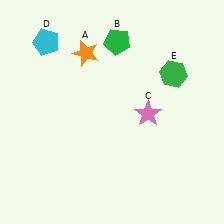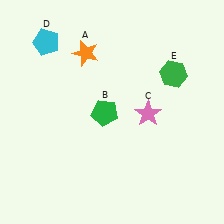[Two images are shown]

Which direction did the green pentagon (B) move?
The green pentagon (B) moved down.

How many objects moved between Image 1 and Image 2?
1 object moved between the two images.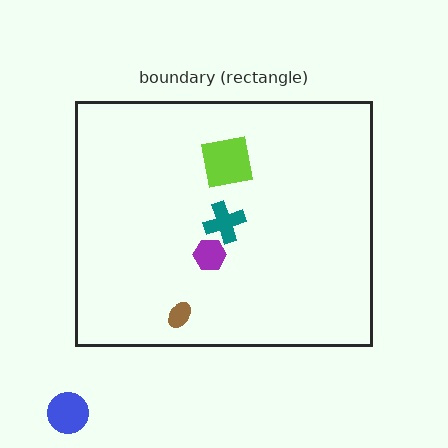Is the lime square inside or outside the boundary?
Inside.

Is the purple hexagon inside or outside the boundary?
Inside.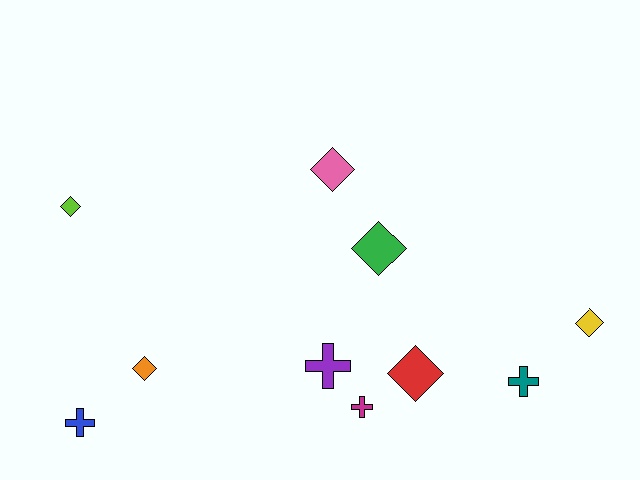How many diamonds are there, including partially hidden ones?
There are 6 diamonds.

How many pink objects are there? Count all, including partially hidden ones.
There is 1 pink object.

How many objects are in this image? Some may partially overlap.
There are 10 objects.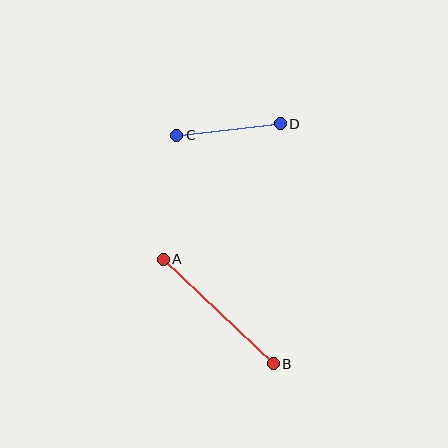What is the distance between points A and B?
The distance is approximately 151 pixels.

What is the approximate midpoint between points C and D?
The midpoint is at approximately (228, 129) pixels.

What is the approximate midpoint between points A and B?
The midpoint is at approximately (218, 311) pixels.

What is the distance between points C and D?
The distance is approximately 104 pixels.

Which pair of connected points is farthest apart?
Points A and B are farthest apart.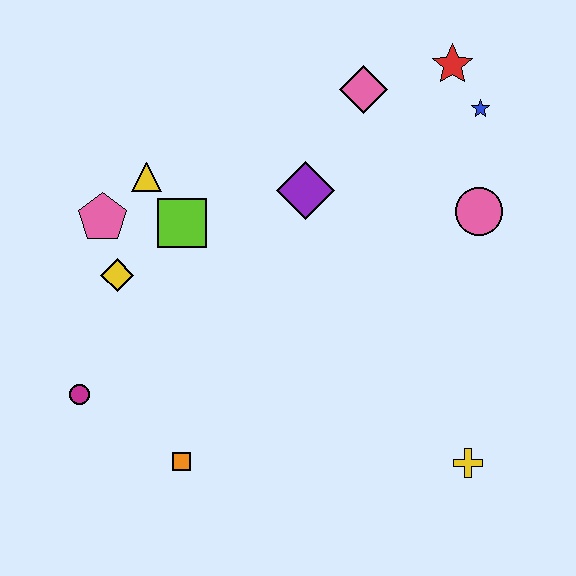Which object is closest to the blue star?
The red star is closest to the blue star.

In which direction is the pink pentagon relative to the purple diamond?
The pink pentagon is to the left of the purple diamond.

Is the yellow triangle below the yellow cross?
No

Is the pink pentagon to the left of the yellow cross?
Yes